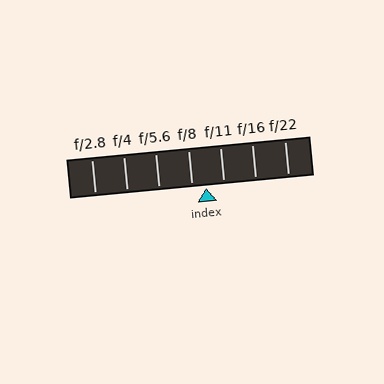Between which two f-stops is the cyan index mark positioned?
The index mark is between f/8 and f/11.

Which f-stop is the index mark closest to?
The index mark is closest to f/8.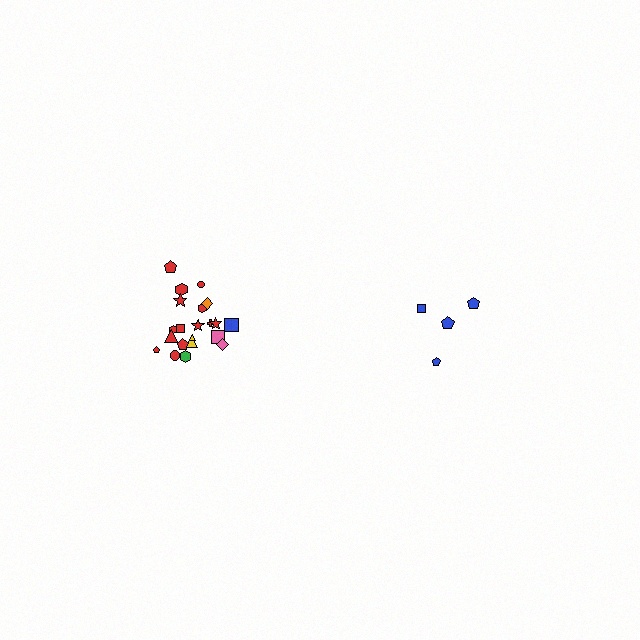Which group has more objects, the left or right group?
The left group.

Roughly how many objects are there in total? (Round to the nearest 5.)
Roughly 25 objects in total.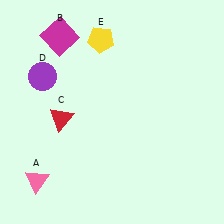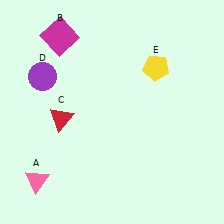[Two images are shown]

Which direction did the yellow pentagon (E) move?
The yellow pentagon (E) moved right.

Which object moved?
The yellow pentagon (E) moved right.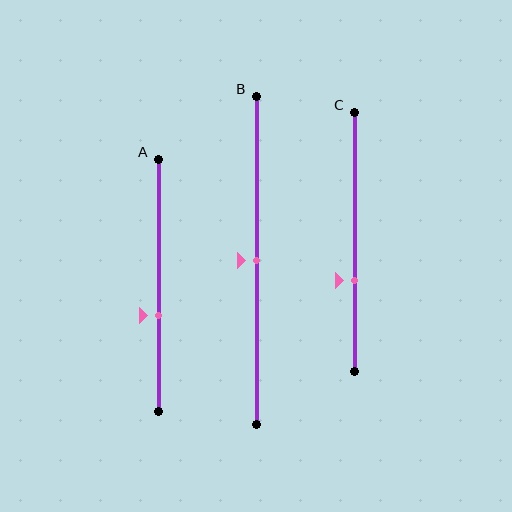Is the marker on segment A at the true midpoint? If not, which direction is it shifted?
No, the marker on segment A is shifted downward by about 12% of the segment length.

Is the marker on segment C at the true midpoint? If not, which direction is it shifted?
No, the marker on segment C is shifted downward by about 15% of the segment length.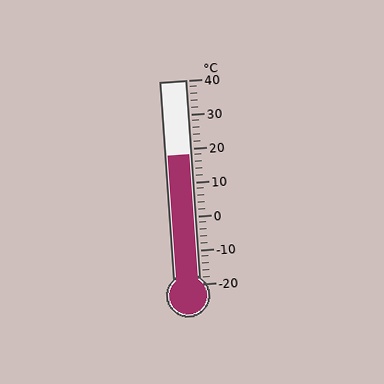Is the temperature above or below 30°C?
The temperature is below 30°C.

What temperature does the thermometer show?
The thermometer shows approximately 18°C.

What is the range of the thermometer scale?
The thermometer scale ranges from -20°C to 40°C.